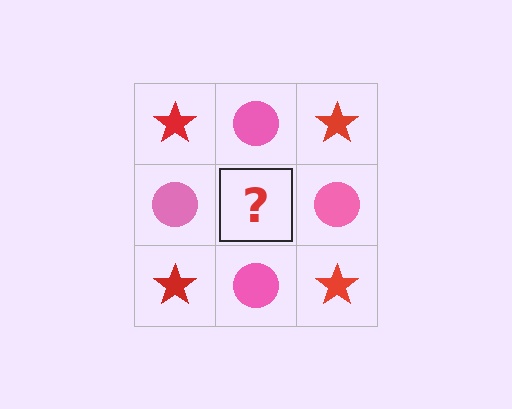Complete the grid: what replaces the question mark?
The question mark should be replaced with a red star.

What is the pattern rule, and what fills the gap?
The rule is that it alternates red star and pink circle in a checkerboard pattern. The gap should be filled with a red star.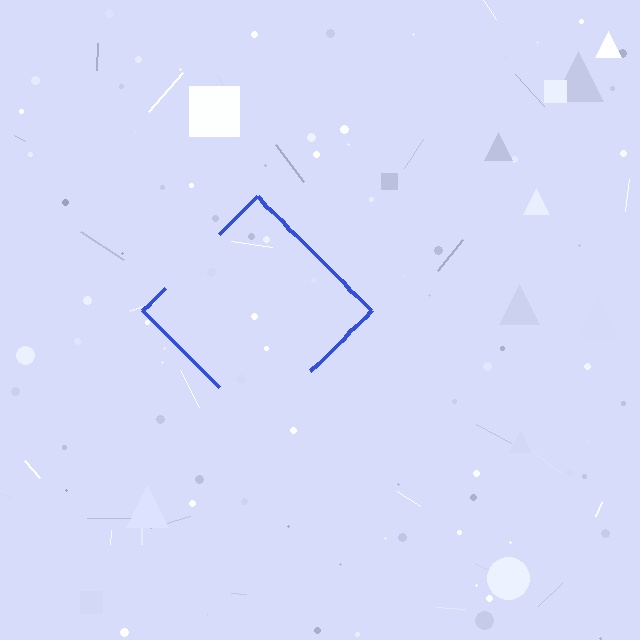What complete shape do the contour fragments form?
The contour fragments form a diamond.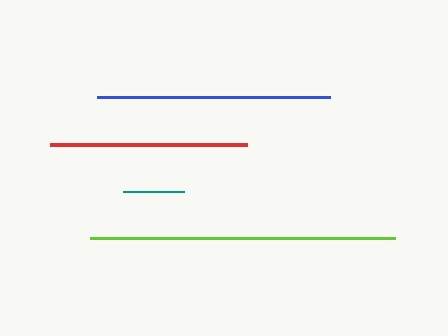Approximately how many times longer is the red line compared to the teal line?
The red line is approximately 3.2 times the length of the teal line.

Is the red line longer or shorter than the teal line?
The red line is longer than the teal line.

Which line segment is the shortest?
The teal line is the shortest at approximately 61 pixels.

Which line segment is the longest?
The lime line is the longest at approximately 304 pixels.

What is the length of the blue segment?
The blue segment is approximately 234 pixels long.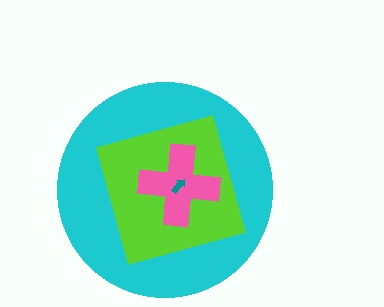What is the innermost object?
The teal arrow.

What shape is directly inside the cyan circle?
The lime square.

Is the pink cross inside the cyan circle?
Yes.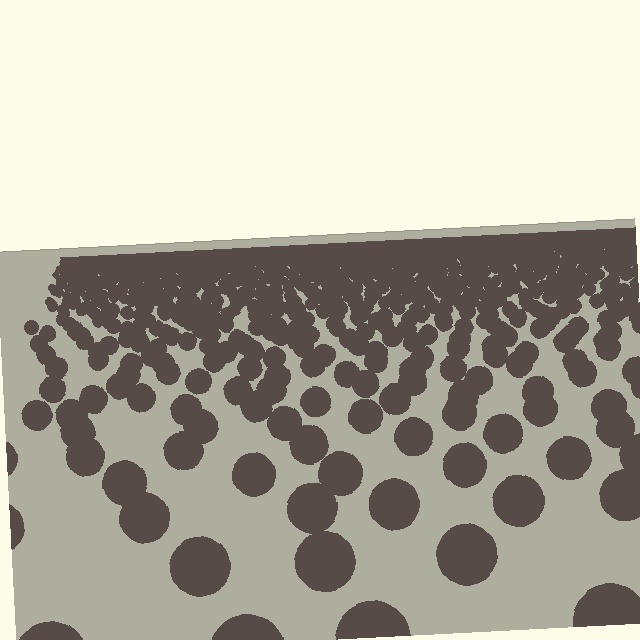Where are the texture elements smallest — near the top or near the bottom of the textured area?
Near the top.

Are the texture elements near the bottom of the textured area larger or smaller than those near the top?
Larger. Near the bottom, elements are closer to the viewer and appear at a bigger on-screen size.